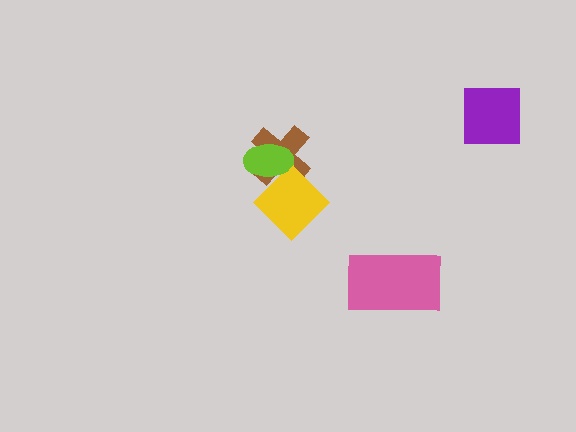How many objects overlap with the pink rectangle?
0 objects overlap with the pink rectangle.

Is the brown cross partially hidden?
Yes, it is partially covered by another shape.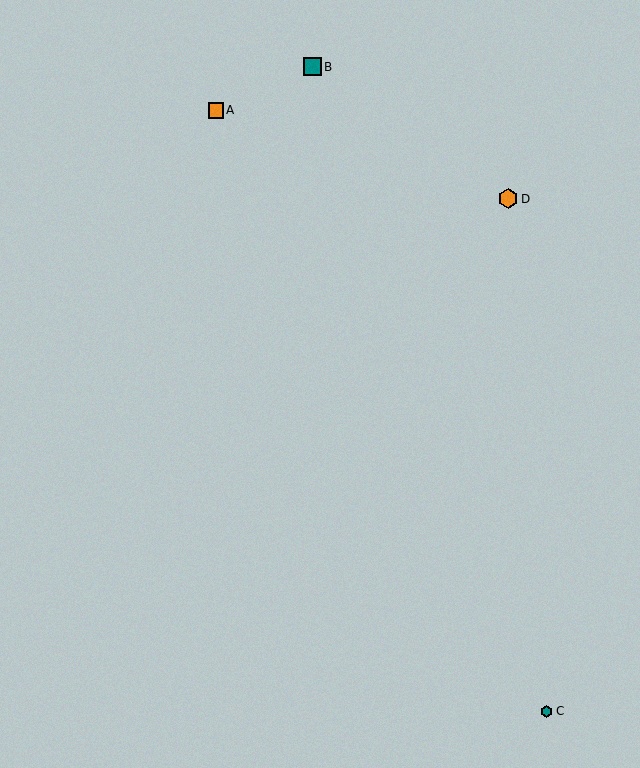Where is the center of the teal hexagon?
The center of the teal hexagon is at (547, 711).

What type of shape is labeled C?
Shape C is a teal hexagon.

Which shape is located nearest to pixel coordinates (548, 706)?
The teal hexagon (labeled C) at (547, 711) is nearest to that location.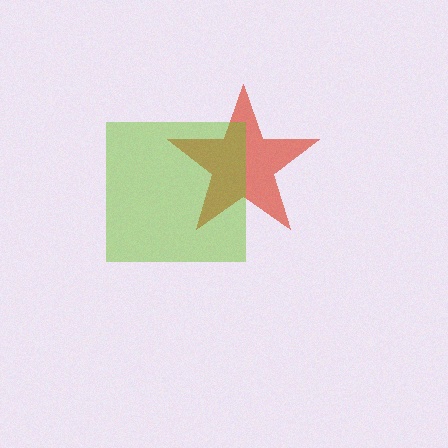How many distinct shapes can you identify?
There are 2 distinct shapes: a red star, a lime square.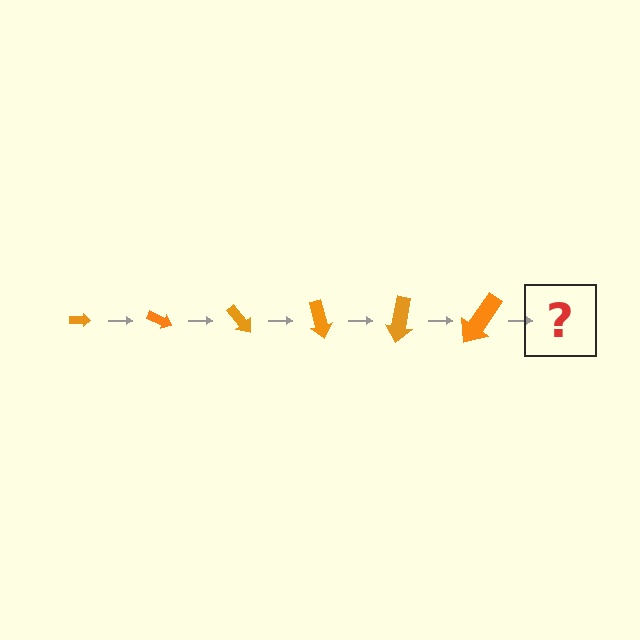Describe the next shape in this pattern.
It should be an arrow, larger than the previous one and rotated 150 degrees from the start.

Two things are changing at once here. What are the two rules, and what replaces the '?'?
The two rules are that the arrow grows larger each step and it rotates 25 degrees each step. The '?' should be an arrow, larger than the previous one and rotated 150 degrees from the start.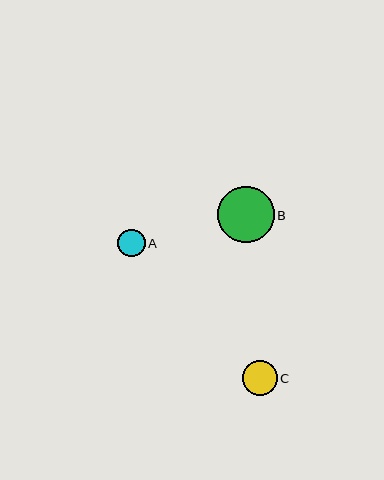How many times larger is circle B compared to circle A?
Circle B is approximately 2.0 times the size of circle A.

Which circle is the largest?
Circle B is the largest with a size of approximately 57 pixels.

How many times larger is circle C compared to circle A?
Circle C is approximately 1.2 times the size of circle A.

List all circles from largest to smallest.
From largest to smallest: B, C, A.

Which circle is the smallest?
Circle A is the smallest with a size of approximately 28 pixels.